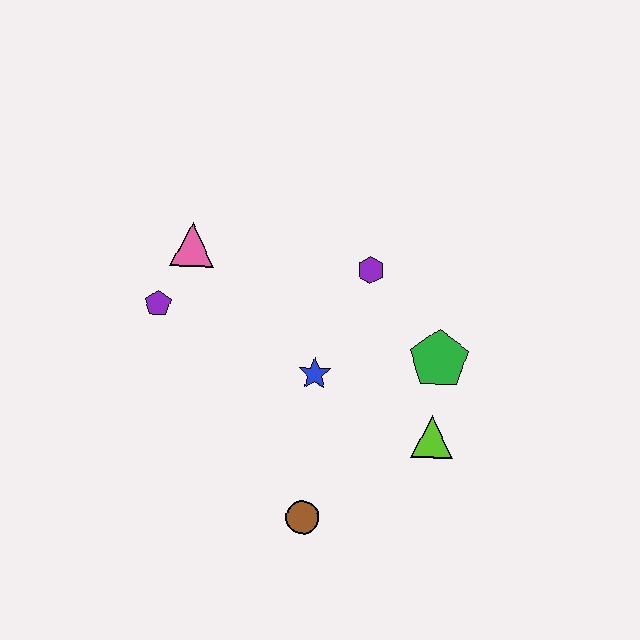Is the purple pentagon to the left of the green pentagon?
Yes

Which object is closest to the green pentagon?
The lime triangle is closest to the green pentagon.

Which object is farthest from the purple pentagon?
The lime triangle is farthest from the purple pentagon.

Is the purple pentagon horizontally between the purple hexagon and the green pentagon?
No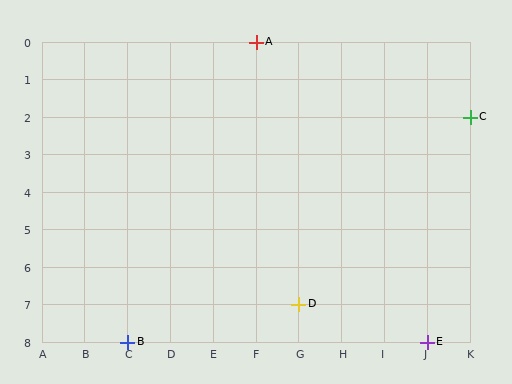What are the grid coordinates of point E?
Point E is at grid coordinates (J, 8).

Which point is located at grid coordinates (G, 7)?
Point D is at (G, 7).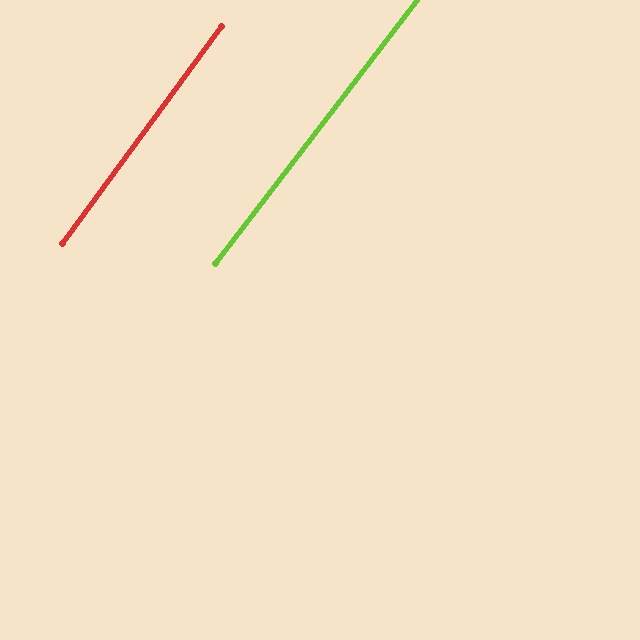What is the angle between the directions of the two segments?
Approximately 1 degree.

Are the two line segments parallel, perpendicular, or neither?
Parallel — their directions differ by only 1.2°.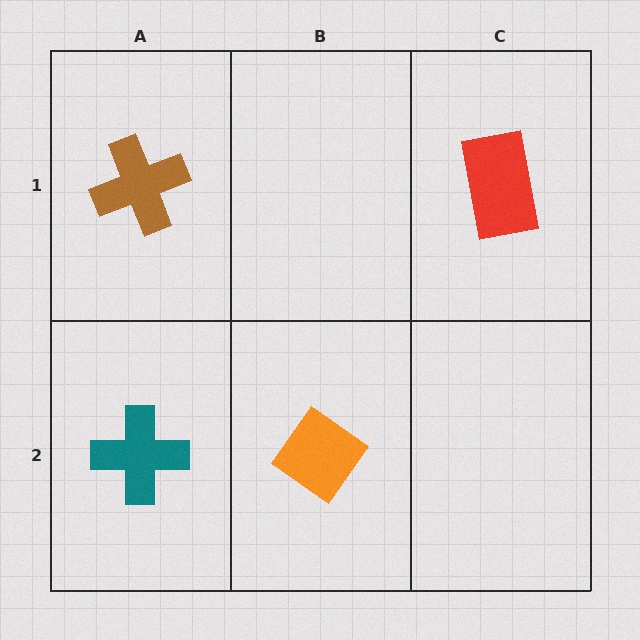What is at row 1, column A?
A brown cross.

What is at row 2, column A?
A teal cross.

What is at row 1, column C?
A red rectangle.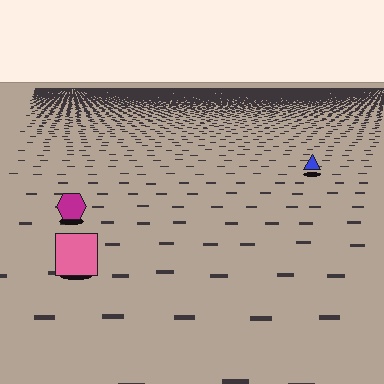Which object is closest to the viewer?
The pink square is closest. The texture marks near it are larger and more spread out.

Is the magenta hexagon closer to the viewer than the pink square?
No. The pink square is closer — you can tell from the texture gradient: the ground texture is coarser near it.